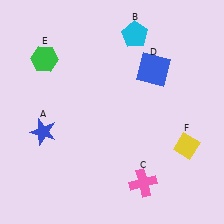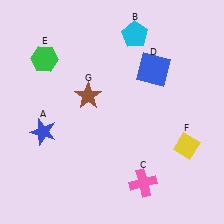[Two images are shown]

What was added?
A brown star (G) was added in Image 2.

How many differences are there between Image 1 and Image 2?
There is 1 difference between the two images.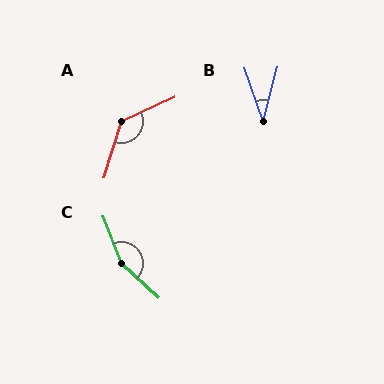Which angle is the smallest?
B, at approximately 34 degrees.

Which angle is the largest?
C, at approximately 154 degrees.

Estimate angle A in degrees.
Approximately 132 degrees.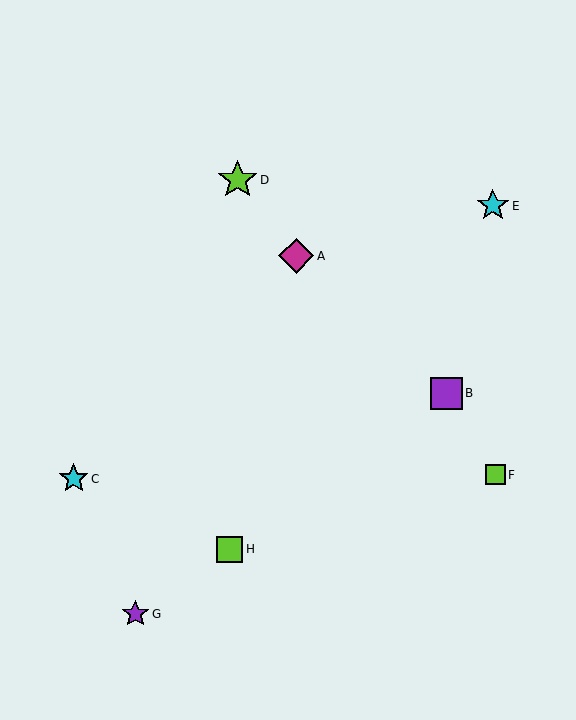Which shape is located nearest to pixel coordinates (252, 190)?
The lime star (labeled D) at (238, 180) is nearest to that location.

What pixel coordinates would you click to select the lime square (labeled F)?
Click at (495, 475) to select the lime square F.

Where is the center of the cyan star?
The center of the cyan star is at (74, 479).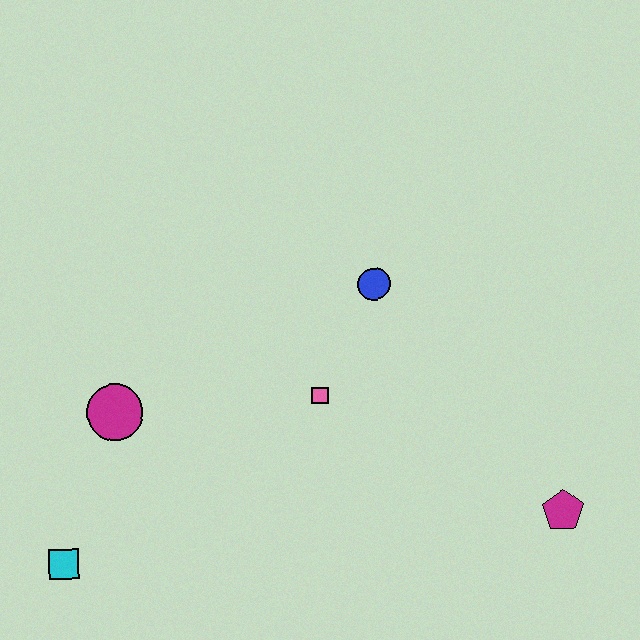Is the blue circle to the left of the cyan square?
No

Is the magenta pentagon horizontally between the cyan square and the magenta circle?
No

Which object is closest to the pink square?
The blue circle is closest to the pink square.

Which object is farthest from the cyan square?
The magenta pentagon is farthest from the cyan square.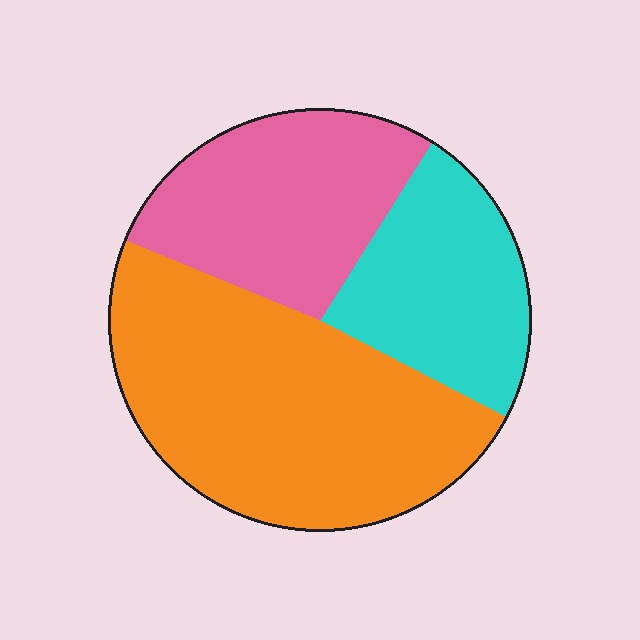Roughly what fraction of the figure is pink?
Pink covers about 30% of the figure.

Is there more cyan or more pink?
Pink.